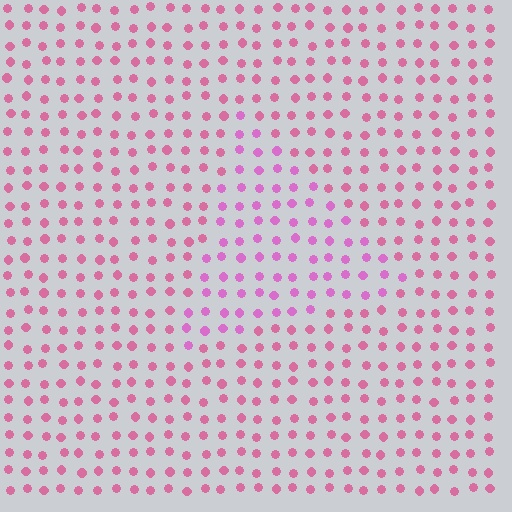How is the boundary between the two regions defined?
The boundary is defined purely by a slight shift in hue (about 25 degrees). Spacing, size, and orientation are identical on both sides.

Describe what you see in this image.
The image is filled with small pink elements in a uniform arrangement. A triangle-shaped region is visible where the elements are tinted to a slightly different hue, forming a subtle color boundary.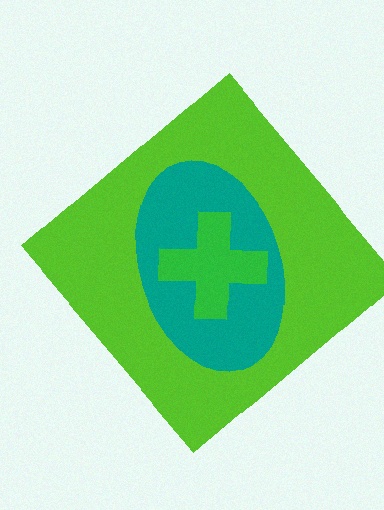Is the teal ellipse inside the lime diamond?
Yes.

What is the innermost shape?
The green cross.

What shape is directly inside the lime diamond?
The teal ellipse.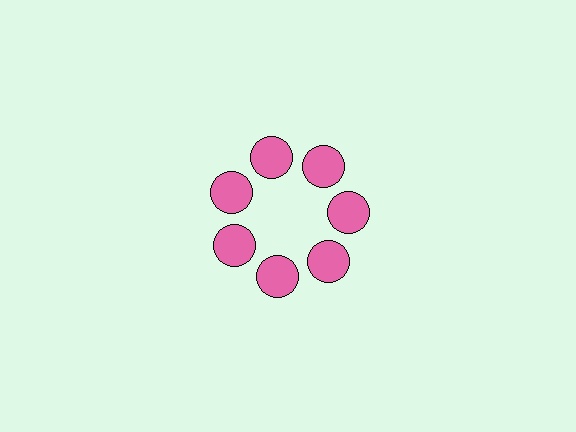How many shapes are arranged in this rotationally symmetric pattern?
There are 7 shapes, arranged in 7 groups of 1.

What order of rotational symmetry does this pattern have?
This pattern has 7-fold rotational symmetry.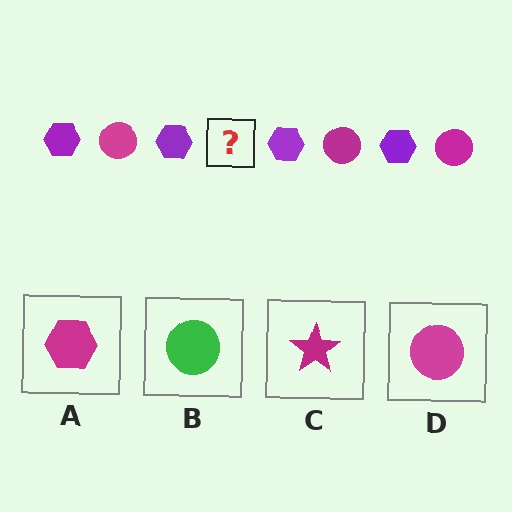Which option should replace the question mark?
Option D.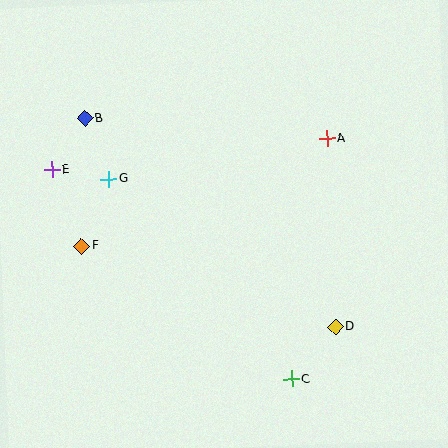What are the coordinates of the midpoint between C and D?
The midpoint between C and D is at (314, 353).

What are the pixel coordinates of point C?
Point C is at (292, 379).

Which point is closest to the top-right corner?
Point A is closest to the top-right corner.